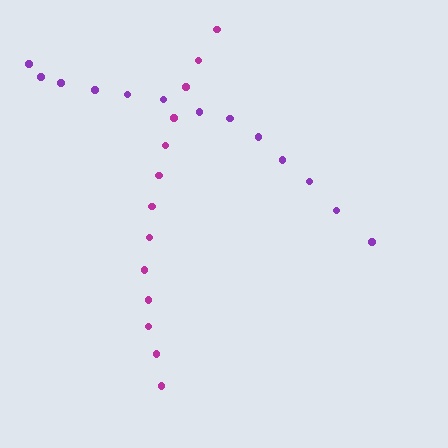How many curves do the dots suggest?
There are 2 distinct paths.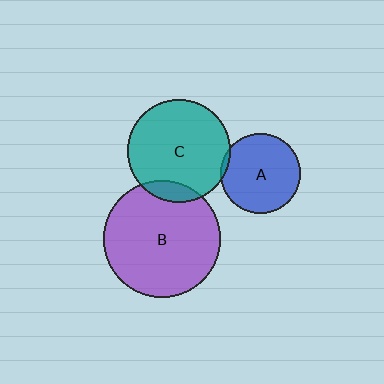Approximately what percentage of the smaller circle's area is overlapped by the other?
Approximately 5%.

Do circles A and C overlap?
Yes.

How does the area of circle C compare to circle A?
Approximately 1.6 times.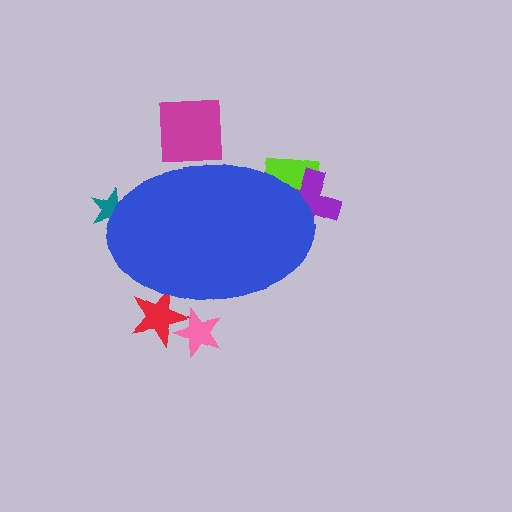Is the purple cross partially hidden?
Yes, the purple cross is partially hidden behind the blue ellipse.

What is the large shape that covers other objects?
A blue ellipse.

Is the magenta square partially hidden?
Yes, the magenta square is partially hidden behind the blue ellipse.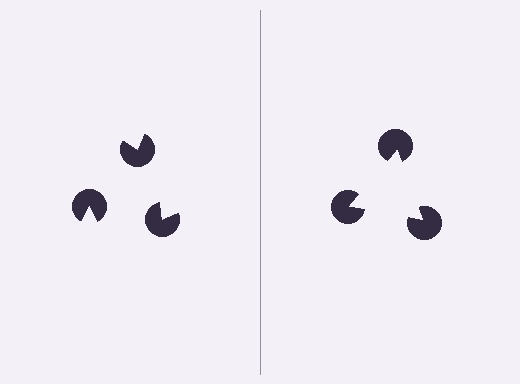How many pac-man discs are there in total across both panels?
6 — 3 on each side.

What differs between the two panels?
The pac-man discs are positioned identically on both sides; only the wedge orientations differ. On the right they align to a triangle; on the left they are misaligned.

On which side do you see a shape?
An illusory triangle appears on the right side. On the left side the wedge cuts are rotated, so no coherent shape forms.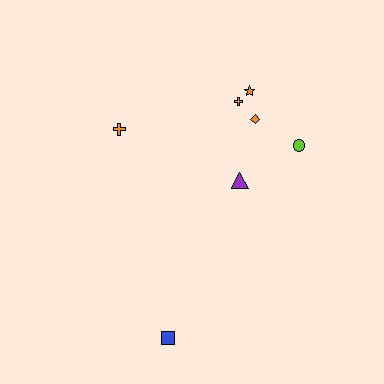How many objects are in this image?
There are 7 objects.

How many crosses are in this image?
There are 2 crosses.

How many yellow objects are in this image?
There are no yellow objects.